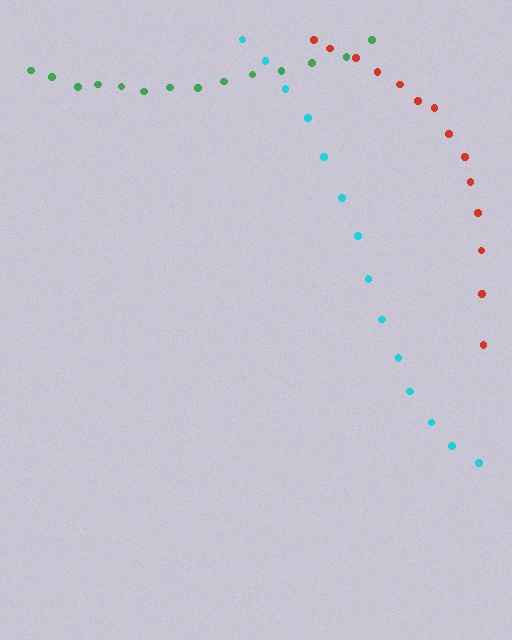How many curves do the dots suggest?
There are 3 distinct paths.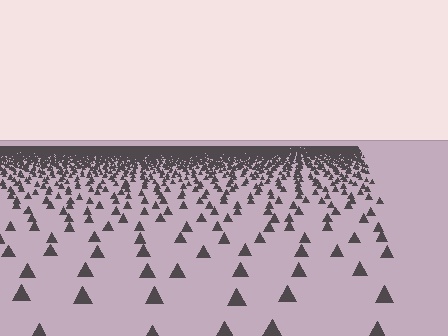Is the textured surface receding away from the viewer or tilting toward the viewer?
The surface is receding away from the viewer. Texture elements get smaller and denser toward the top.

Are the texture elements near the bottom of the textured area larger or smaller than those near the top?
Larger. Near the bottom, elements are closer to the viewer and appear at a bigger on-screen size.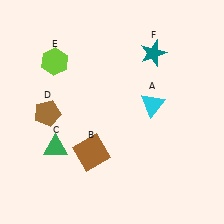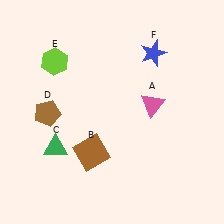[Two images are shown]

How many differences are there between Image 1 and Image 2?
There are 2 differences between the two images.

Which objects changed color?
A changed from cyan to pink. F changed from teal to blue.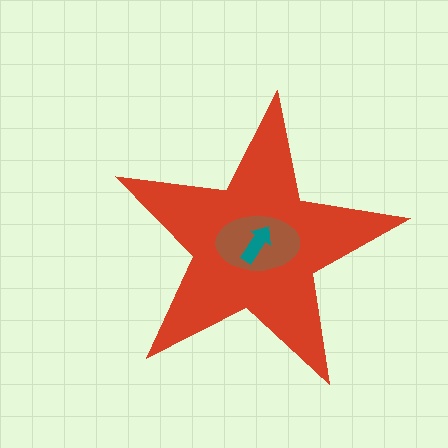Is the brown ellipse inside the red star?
Yes.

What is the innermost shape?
The teal arrow.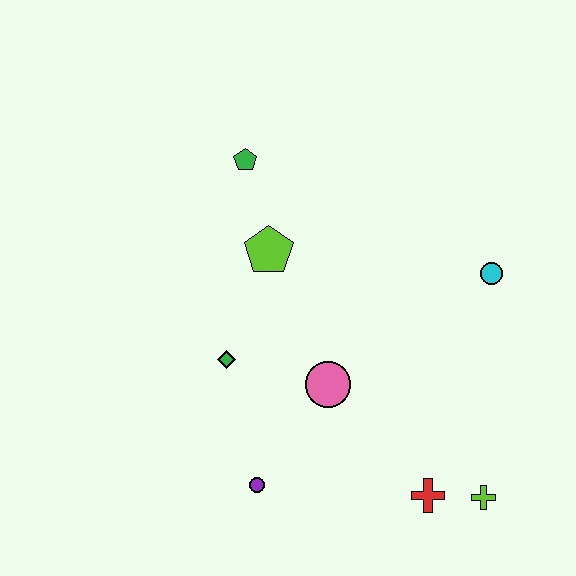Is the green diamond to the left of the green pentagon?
Yes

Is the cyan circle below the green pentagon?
Yes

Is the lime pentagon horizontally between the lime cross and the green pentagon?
Yes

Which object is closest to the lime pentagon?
The green pentagon is closest to the lime pentagon.